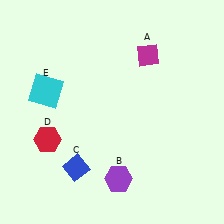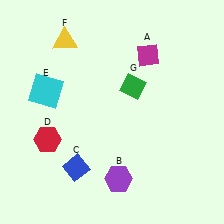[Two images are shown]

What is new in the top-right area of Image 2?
A green diamond (G) was added in the top-right area of Image 2.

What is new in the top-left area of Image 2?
A yellow triangle (F) was added in the top-left area of Image 2.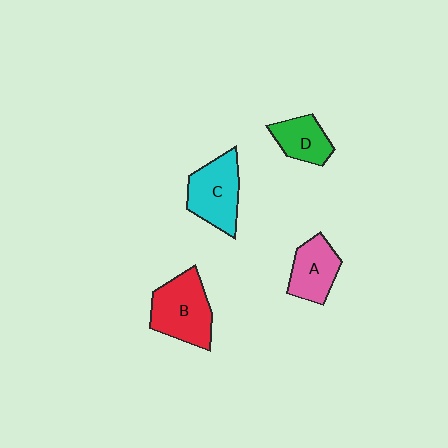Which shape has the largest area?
Shape B (red).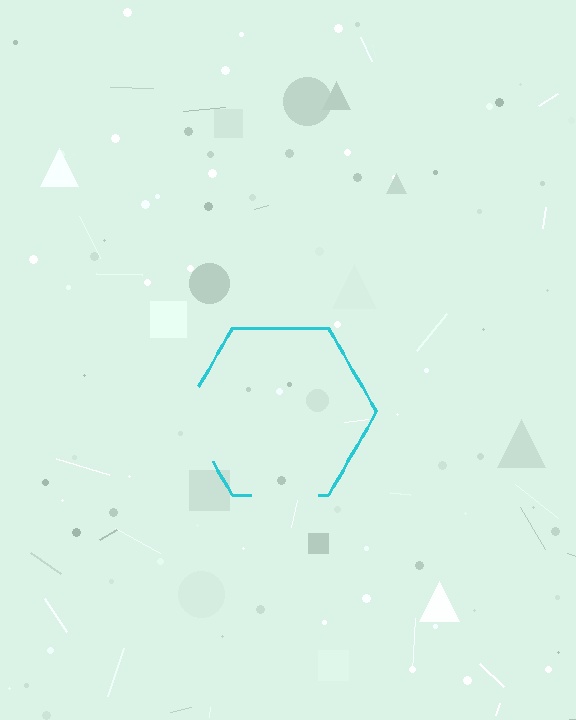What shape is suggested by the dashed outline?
The dashed outline suggests a hexagon.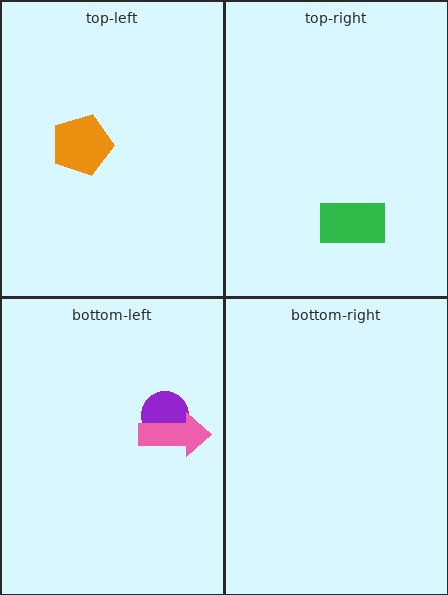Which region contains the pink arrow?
The bottom-left region.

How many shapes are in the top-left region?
1.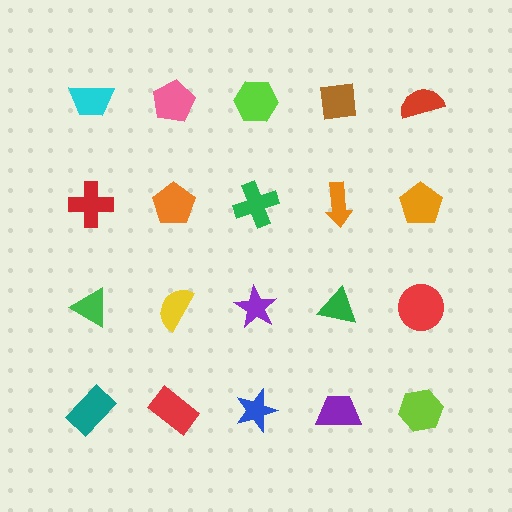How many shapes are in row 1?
5 shapes.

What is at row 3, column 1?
A green triangle.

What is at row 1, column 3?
A lime hexagon.